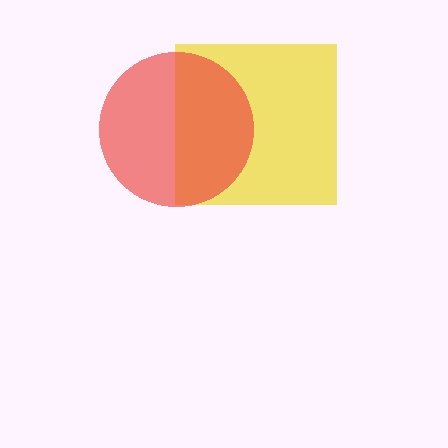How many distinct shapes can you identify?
There are 2 distinct shapes: a yellow square, a red circle.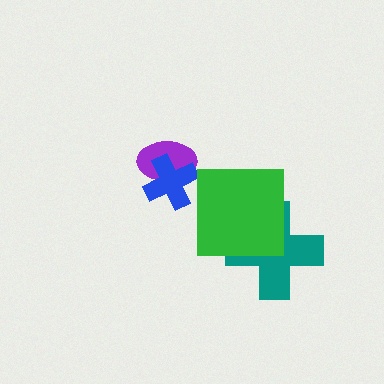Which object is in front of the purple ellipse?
The blue cross is in front of the purple ellipse.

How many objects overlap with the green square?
1 object overlaps with the green square.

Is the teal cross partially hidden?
Yes, it is partially covered by another shape.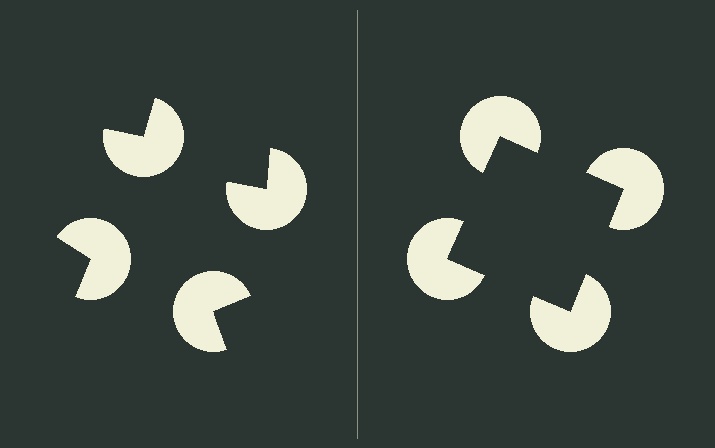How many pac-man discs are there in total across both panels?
8 — 4 on each side.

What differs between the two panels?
The pac-man discs are positioned identically on both sides; only the wedge orientations differ. On the right they align to a square; on the left they are misaligned.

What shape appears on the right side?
An illusory square.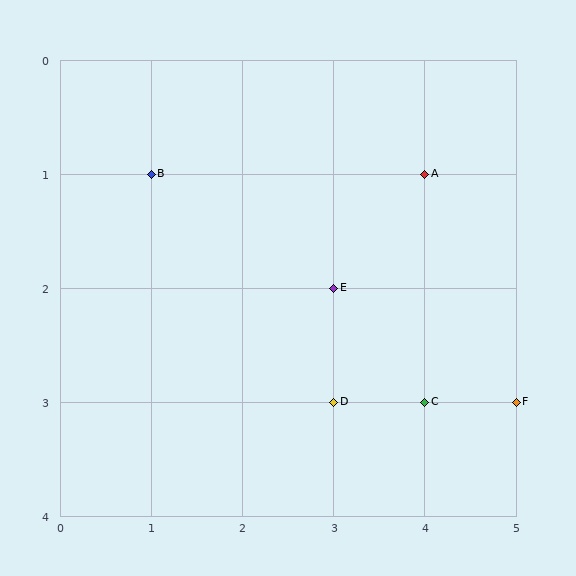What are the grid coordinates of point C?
Point C is at grid coordinates (4, 3).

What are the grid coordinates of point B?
Point B is at grid coordinates (1, 1).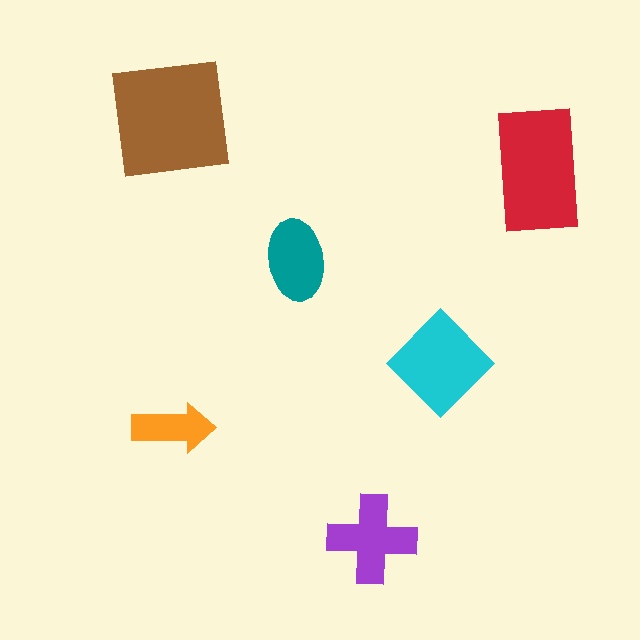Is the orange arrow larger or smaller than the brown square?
Smaller.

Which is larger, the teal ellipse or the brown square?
The brown square.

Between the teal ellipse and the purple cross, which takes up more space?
The purple cross.